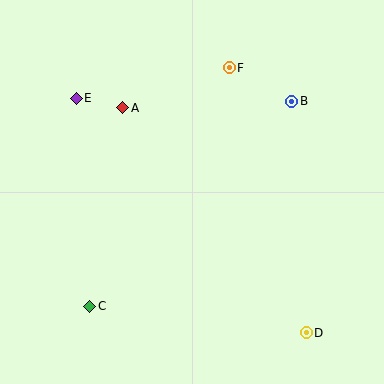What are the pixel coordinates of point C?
Point C is at (89, 306).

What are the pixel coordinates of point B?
Point B is at (292, 101).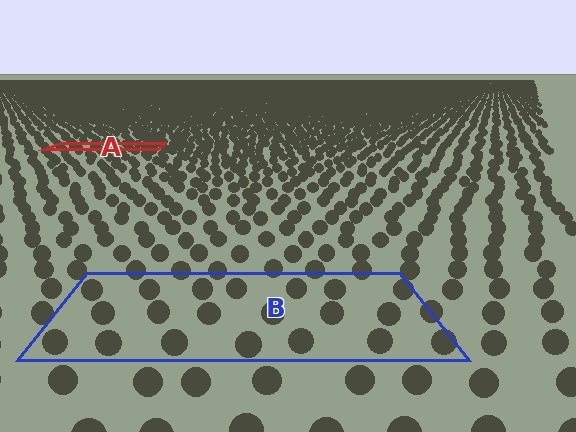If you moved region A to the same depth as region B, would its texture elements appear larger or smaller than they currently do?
They would appear larger. At a closer depth, the same texture elements are projected at a bigger on-screen size.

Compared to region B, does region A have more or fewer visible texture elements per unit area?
Region A has more texture elements per unit area — they are packed more densely because it is farther away.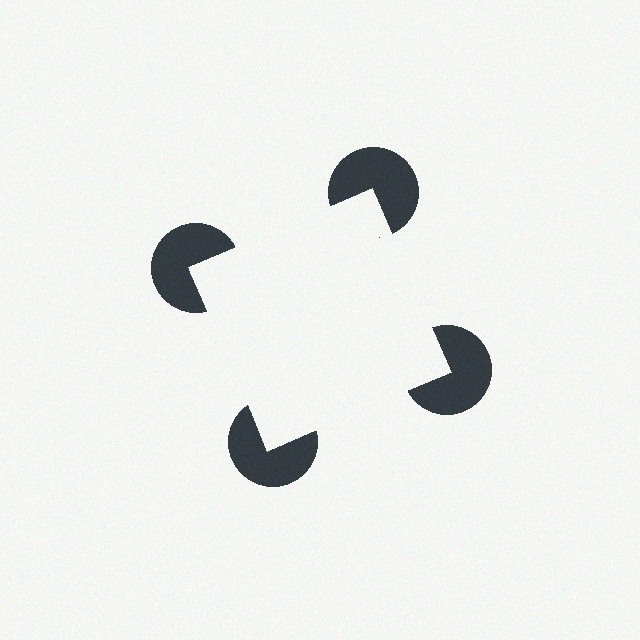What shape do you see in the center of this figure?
An illusory square — its edges are inferred from the aligned wedge cuts in the pac-man discs, not physically drawn.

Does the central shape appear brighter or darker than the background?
It typically appears slightly brighter than the background, even though no actual brightness change is drawn.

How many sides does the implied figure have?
4 sides.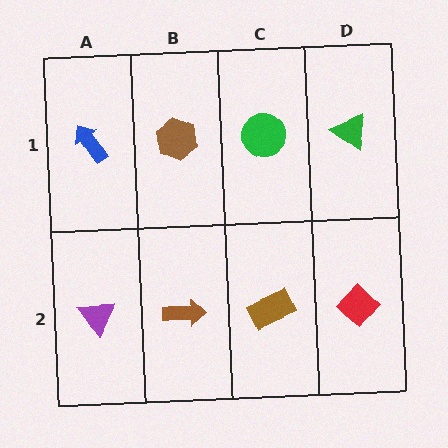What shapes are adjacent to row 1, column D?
A red diamond (row 2, column D), a green circle (row 1, column C).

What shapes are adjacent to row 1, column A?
A purple triangle (row 2, column A), a brown hexagon (row 1, column B).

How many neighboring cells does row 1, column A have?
2.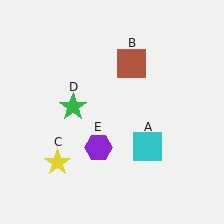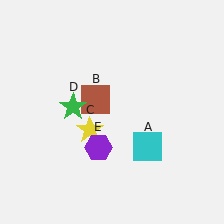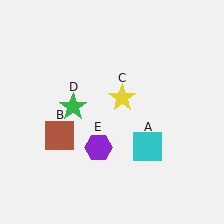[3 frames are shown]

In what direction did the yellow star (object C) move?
The yellow star (object C) moved up and to the right.